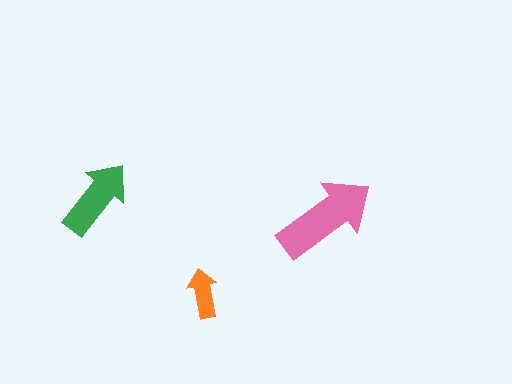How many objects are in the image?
There are 3 objects in the image.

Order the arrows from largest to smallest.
the pink one, the green one, the orange one.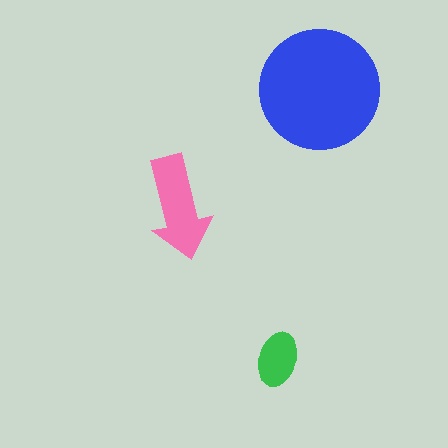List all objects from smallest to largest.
The green ellipse, the pink arrow, the blue circle.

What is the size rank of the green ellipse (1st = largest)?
3rd.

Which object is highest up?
The blue circle is topmost.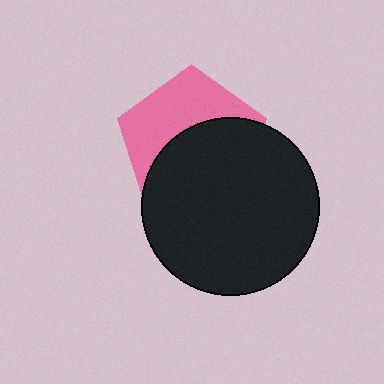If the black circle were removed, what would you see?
You would see the complete pink pentagon.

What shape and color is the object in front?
The object in front is a black circle.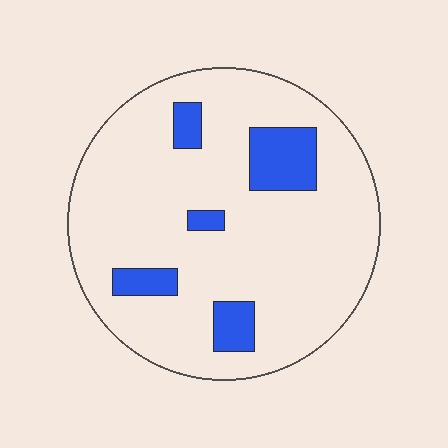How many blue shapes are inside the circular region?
5.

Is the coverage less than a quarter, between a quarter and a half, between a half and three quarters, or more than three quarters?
Less than a quarter.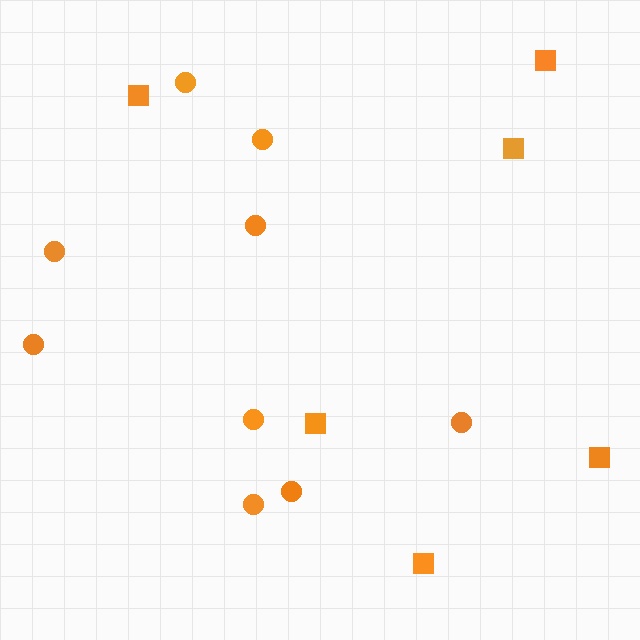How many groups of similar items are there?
There are 2 groups: one group of squares (6) and one group of circles (9).